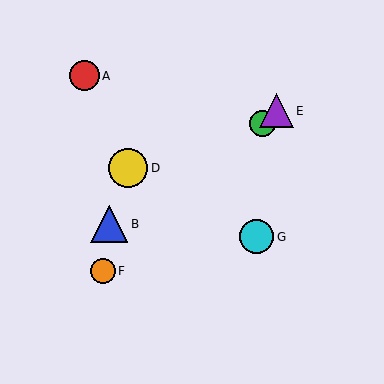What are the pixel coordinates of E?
Object E is at (276, 111).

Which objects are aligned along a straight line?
Objects C, E, F are aligned along a straight line.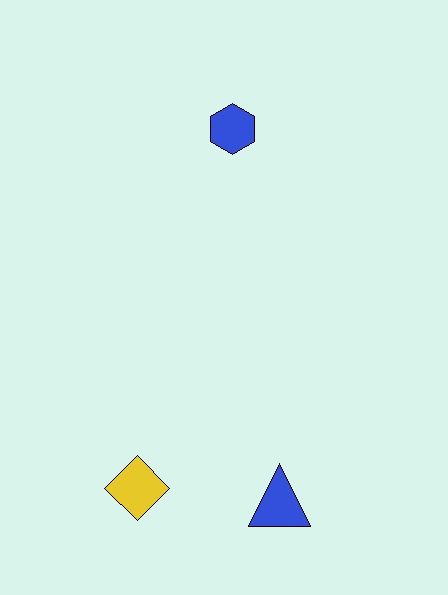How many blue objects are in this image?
There are 2 blue objects.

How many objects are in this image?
There are 3 objects.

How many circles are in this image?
There are no circles.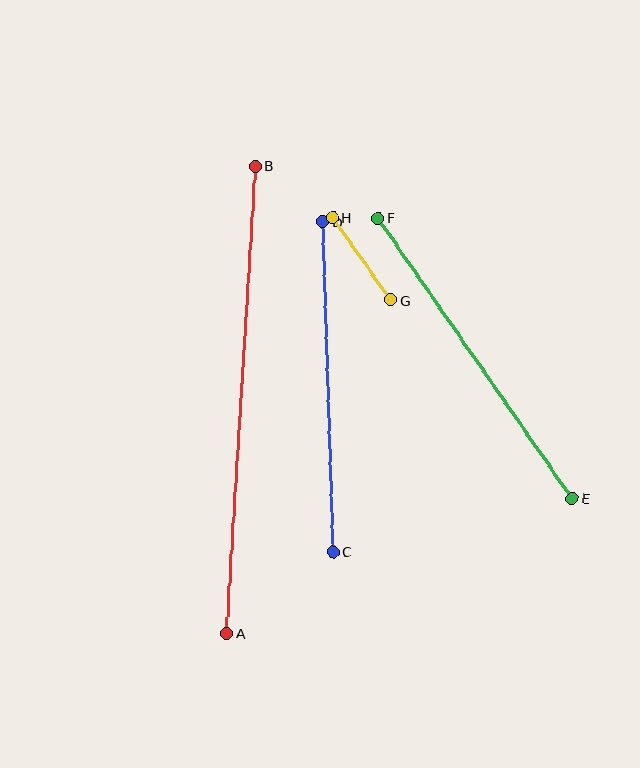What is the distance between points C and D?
The distance is approximately 330 pixels.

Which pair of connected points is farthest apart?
Points A and B are farthest apart.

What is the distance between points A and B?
The distance is approximately 468 pixels.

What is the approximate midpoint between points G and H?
The midpoint is at approximately (361, 259) pixels.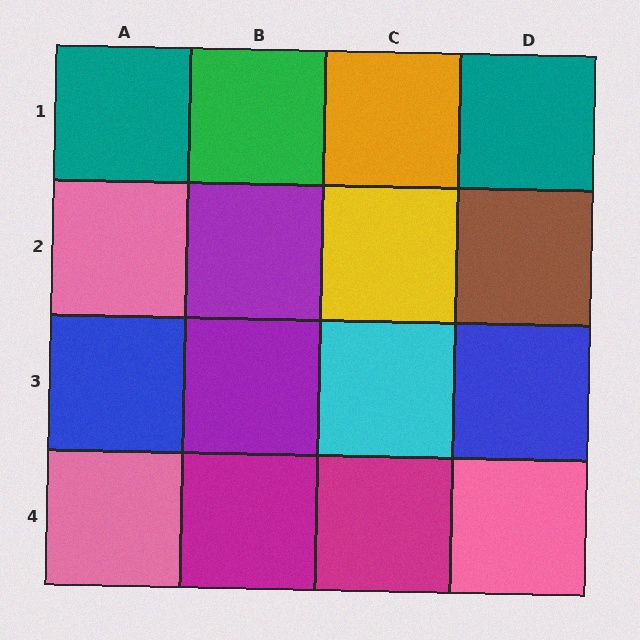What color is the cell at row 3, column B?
Purple.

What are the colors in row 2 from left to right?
Pink, purple, yellow, brown.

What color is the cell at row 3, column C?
Cyan.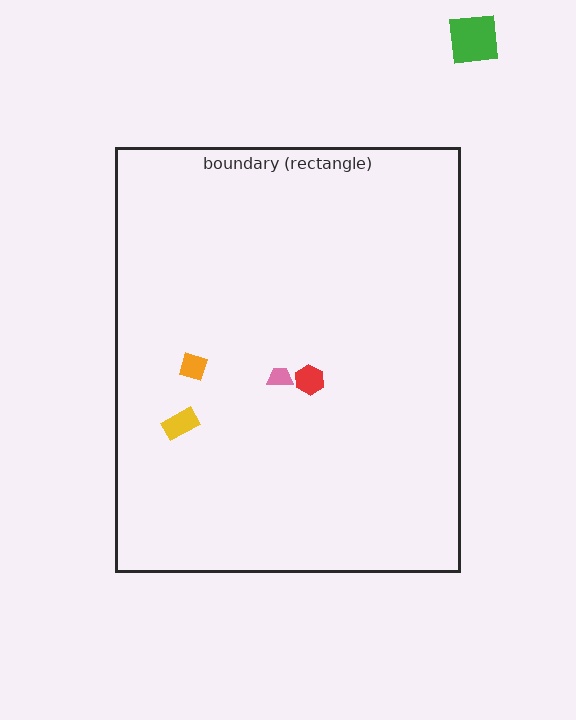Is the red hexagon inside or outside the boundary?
Inside.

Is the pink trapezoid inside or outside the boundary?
Inside.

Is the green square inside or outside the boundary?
Outside.